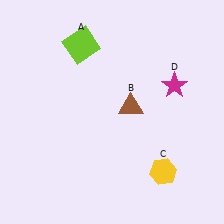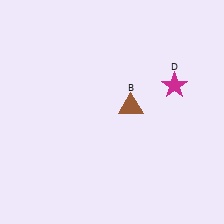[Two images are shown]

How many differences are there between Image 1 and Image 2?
There are 2 differences between the two images.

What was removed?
The yellow hexagon (C), the lime square (A) were removed in Image 2.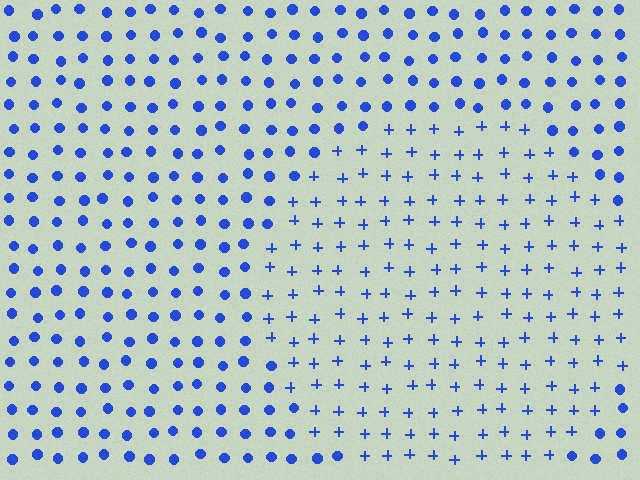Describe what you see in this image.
The image is filled with small blue elements arranged in a uniform grid. A circle-shaped region contains plus signs, while the surrounding area contains circles. The boundary is defined purely by the change in element shape.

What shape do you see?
I see a circle.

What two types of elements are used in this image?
The image uses plus signs inside the circle region and circles outside it.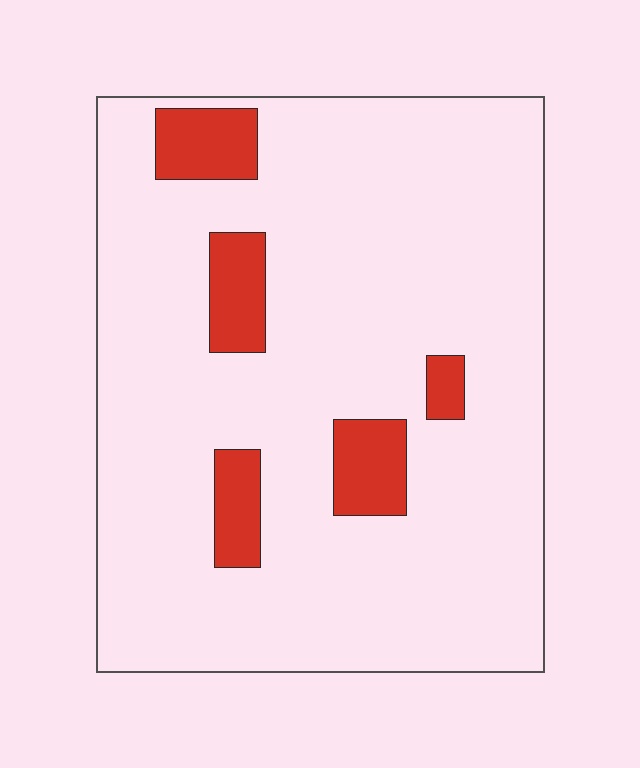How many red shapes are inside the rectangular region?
5.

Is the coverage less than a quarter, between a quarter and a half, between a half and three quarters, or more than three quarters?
Less than a quarter.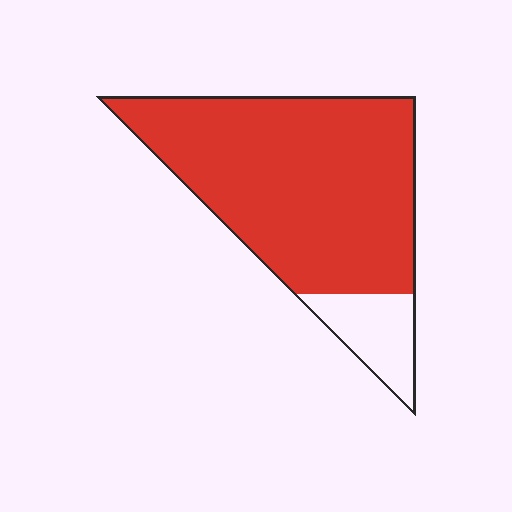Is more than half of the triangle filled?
Yes.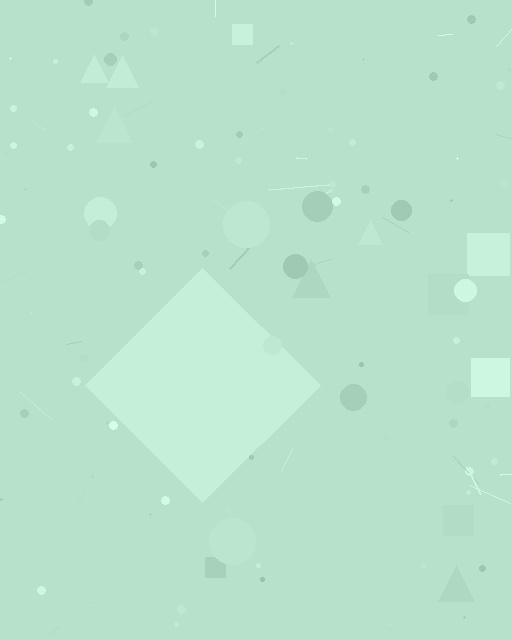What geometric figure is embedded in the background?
A diamond is embedded in the background.